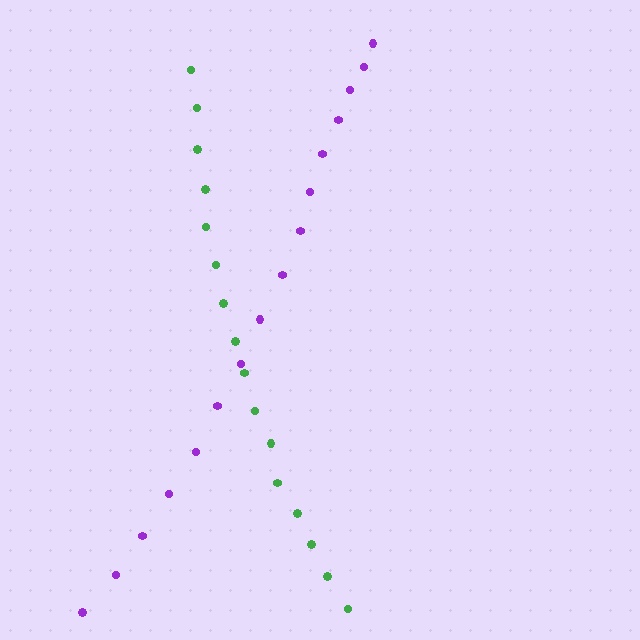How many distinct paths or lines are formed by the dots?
There are 2 distinct paths.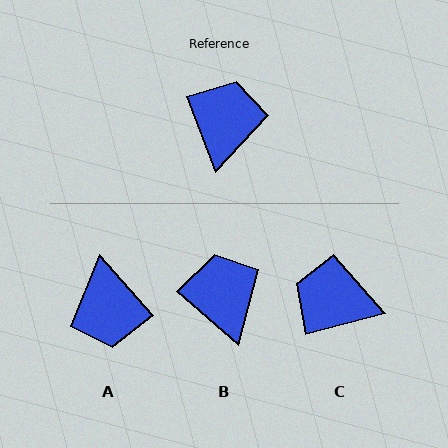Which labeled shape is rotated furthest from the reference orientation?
A, about 159 degrees away.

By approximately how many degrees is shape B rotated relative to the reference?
Approximately 28 degrees counter-clockwise.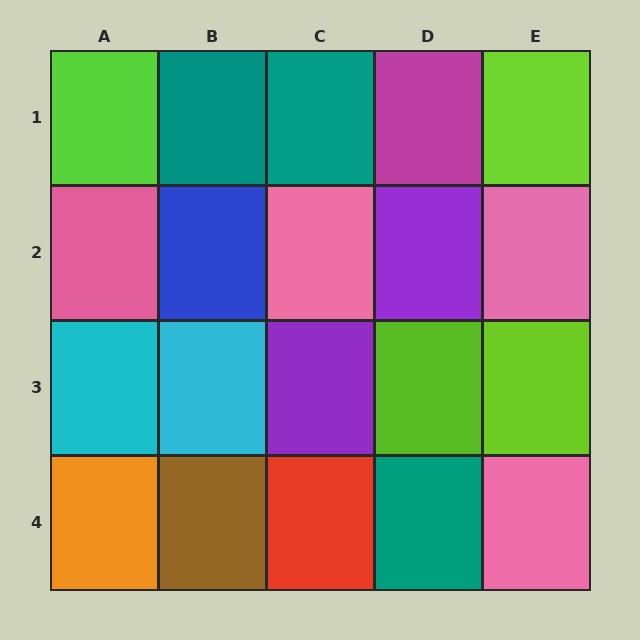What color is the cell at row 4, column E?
Pink.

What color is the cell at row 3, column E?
Lime.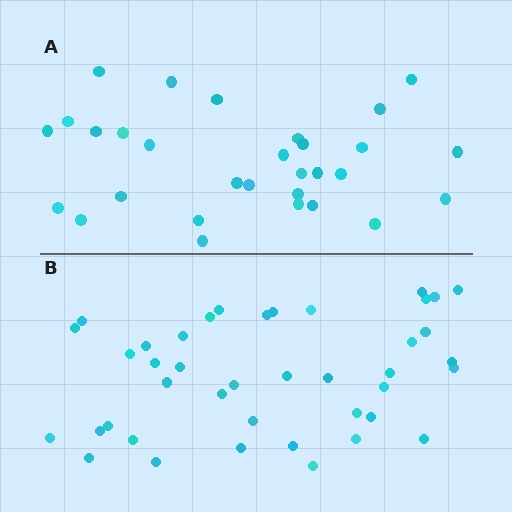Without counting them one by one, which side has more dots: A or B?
Region B (the bottom region) has more dots.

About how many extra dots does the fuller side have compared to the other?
Region B has roughly 12 or so more dots than region A.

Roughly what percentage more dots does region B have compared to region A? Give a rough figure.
About 35% more.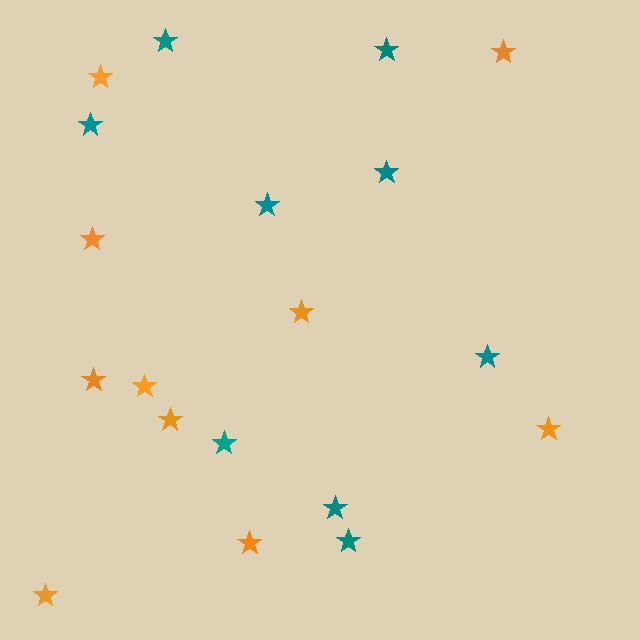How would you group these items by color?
There are 2 groups: one group of orange stars (10) and one group of teal stars (9).